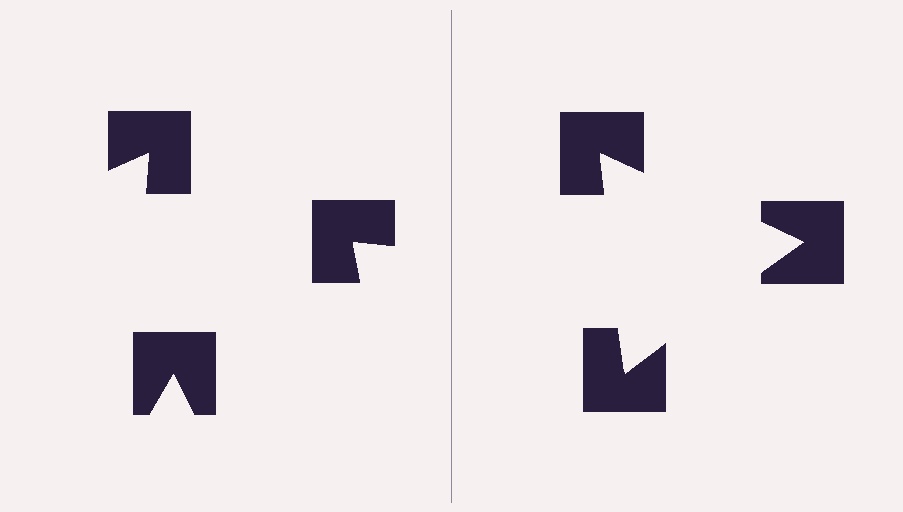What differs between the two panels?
The notched squares are positioned identically on both sides; only the wedge orientations differ. On the right they align to a triangle; on the left they are misaligned.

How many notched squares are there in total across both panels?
6 — 3 on each side.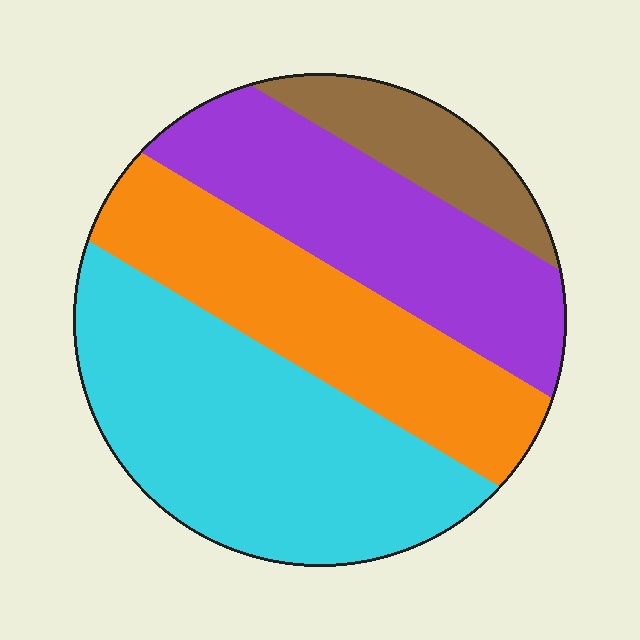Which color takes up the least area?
Brown, at roughly 10%.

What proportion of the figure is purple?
Purple covers around 25% of the figure.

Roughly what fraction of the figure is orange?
Orange takes up about one quarter (1/4) of the figure.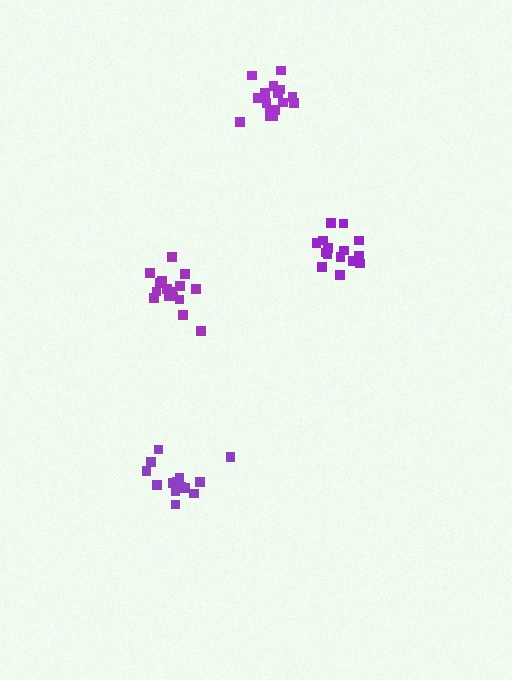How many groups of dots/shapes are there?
There are 4 groups.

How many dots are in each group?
Group 1: 16 dots, Group 2: 16 dots, Group 3: 14 dots, Group 4: 15 dots (61 total).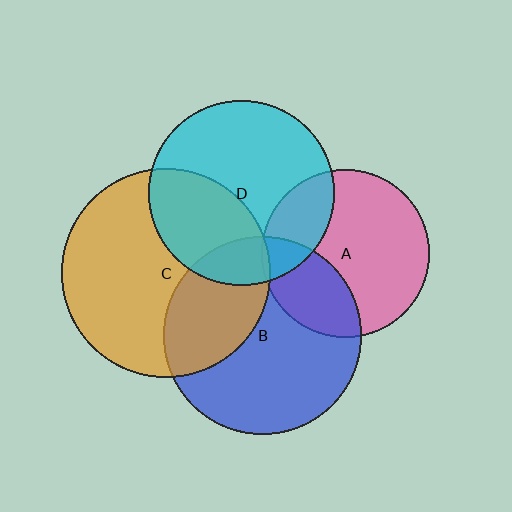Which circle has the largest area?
Circle C (orange).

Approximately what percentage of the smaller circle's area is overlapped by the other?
Approximately 5%.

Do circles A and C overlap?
Yes.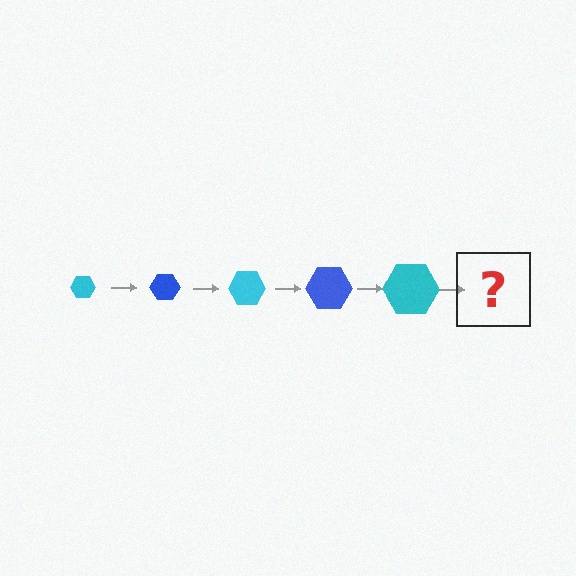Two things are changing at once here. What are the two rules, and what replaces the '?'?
The two rules are that the hexagon grows larger each step and the color cycles through cyan and blue. The '?' should be a blue hexagon, larger than the previous one.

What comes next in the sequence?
The next element should be a blue hexagon, larger than the previous one.